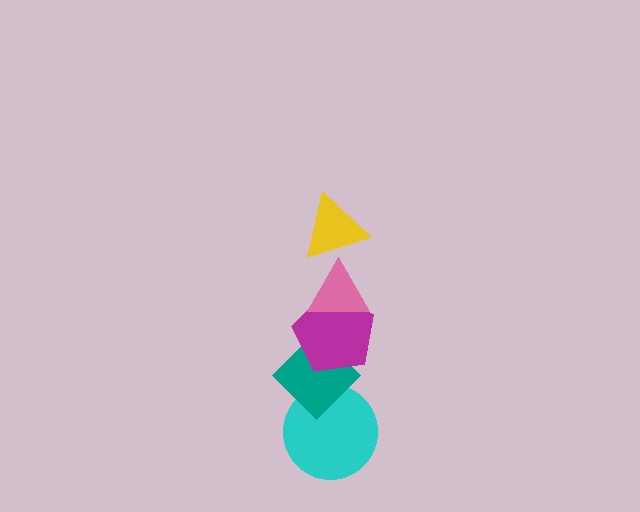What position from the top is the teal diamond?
The teal diamond is 4th from the top.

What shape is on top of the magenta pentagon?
The pink triangle is on top of the magenta pentagon.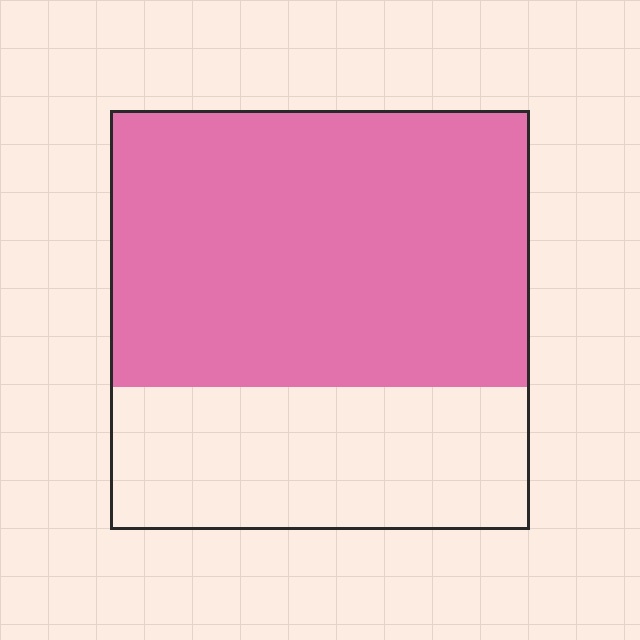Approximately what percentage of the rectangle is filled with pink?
Approximately 65%.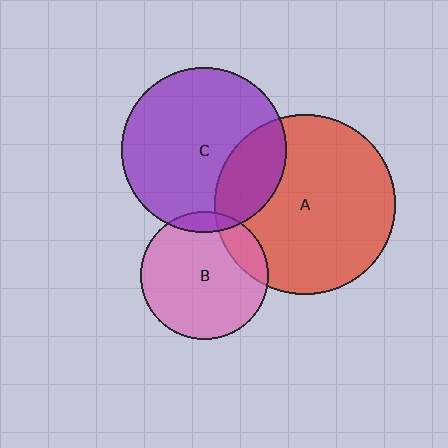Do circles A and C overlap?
Yes.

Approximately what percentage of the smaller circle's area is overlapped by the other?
Approximately 25%.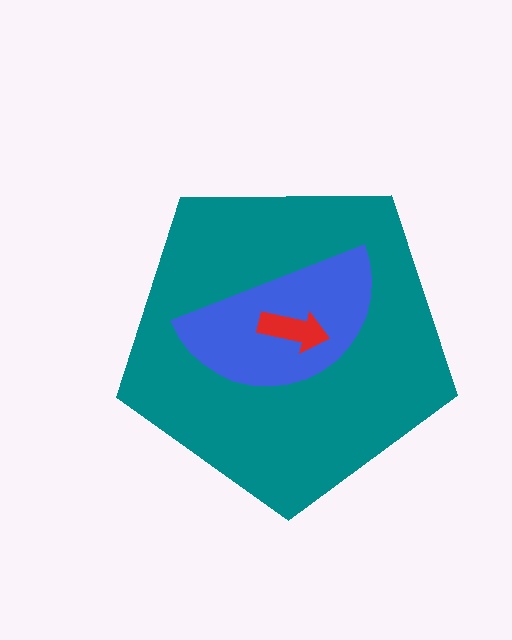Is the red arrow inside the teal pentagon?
Yes.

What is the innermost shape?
The red arrow.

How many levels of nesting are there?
3.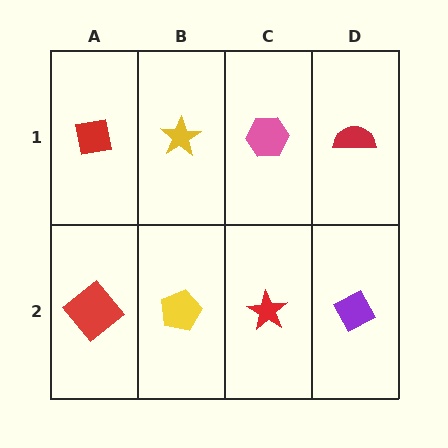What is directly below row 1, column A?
A red diamond.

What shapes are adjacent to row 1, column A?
A red diamond (row 2, column A), a yellow star (row 1, column B).